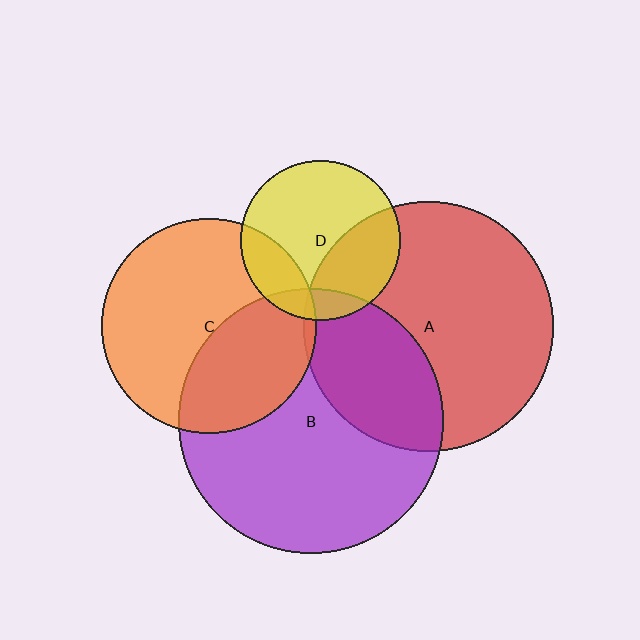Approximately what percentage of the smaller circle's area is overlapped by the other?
Approximately 10%.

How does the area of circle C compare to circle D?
Approximately 1.8 times.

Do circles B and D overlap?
Yes.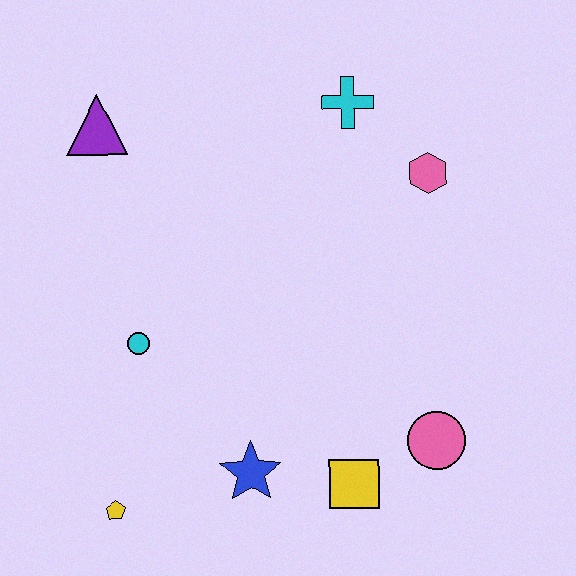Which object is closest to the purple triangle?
The cyan circle is closest to the purple triangle.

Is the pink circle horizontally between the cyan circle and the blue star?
No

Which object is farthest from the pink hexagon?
The yellow pentagon is farthest from the pink hexagon.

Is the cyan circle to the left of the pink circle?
Yes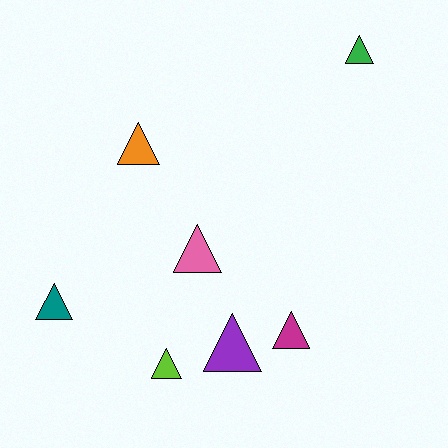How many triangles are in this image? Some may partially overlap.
There are 7 triangles.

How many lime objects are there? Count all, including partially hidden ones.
There is 1 lime object.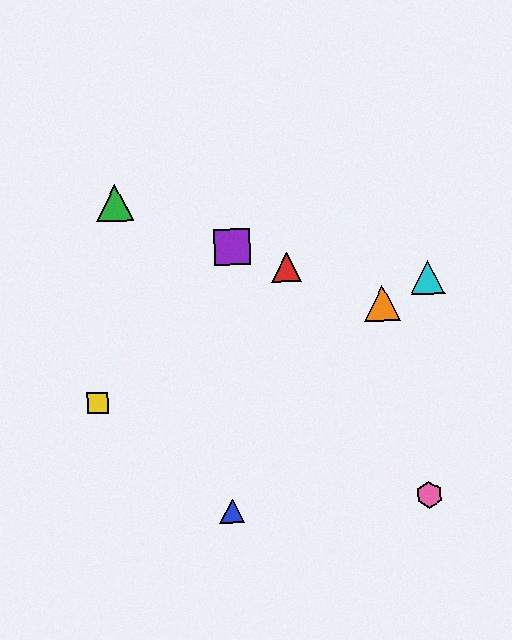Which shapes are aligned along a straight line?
The red triangle, the green triangle, the purple square, the orange triangle are aligned along a straight line.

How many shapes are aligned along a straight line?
4 shapes (the red triangle, the green triangle, the purple square, the orange triangle) are aligned along a straight line.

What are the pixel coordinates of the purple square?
The purple square is at (232, 247).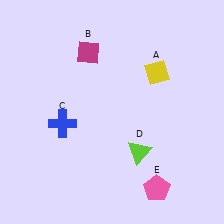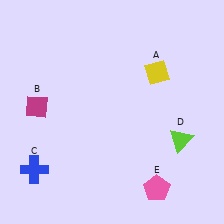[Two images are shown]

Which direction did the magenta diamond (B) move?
The magenta diamond (B) moved down.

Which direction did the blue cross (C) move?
The blue cross (C) moved down.